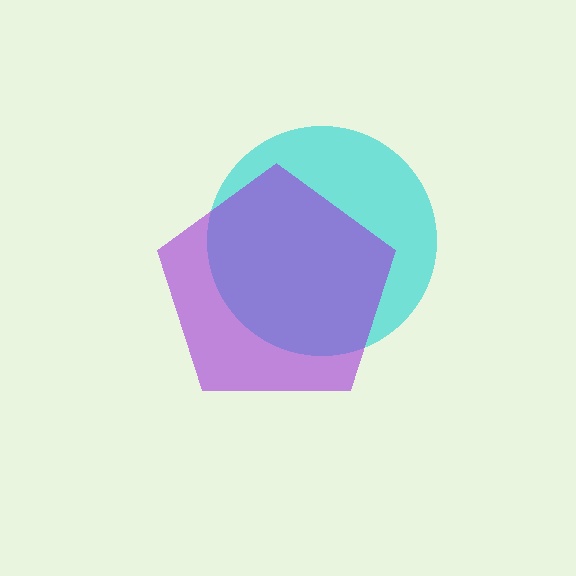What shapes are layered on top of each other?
The layered shapes are: a cyan circle, a purple pentagon.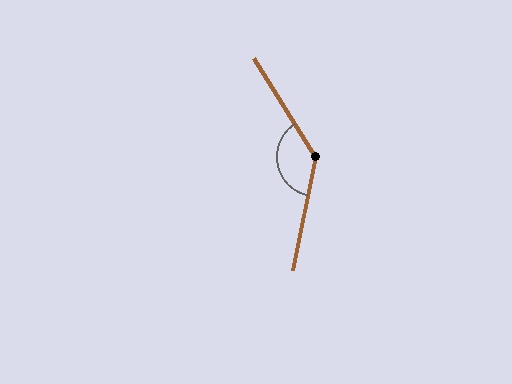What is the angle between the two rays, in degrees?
Approximately 137 degrees.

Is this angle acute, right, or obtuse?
It is obtuse.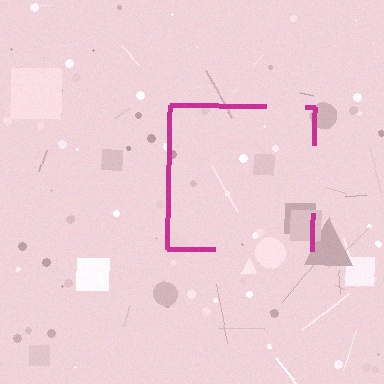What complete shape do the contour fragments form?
The contour fragments form a square.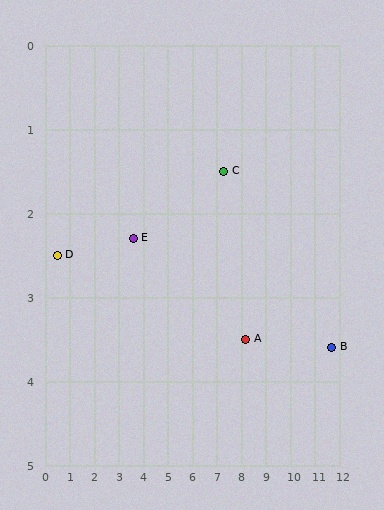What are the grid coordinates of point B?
Point B is at approximately (11.7, 3.6).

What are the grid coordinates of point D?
Point D is at approximately (0.5, 2.5).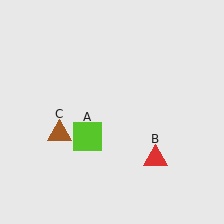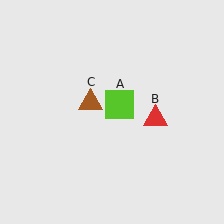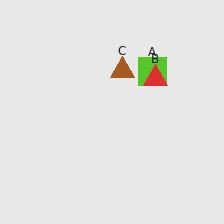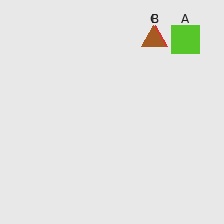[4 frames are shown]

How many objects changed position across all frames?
3 objects changed position: lime square (object A), red triangle (object B), brown triangle (object C).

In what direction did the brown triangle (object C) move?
The brown triangle (object C) moved up and to the right.